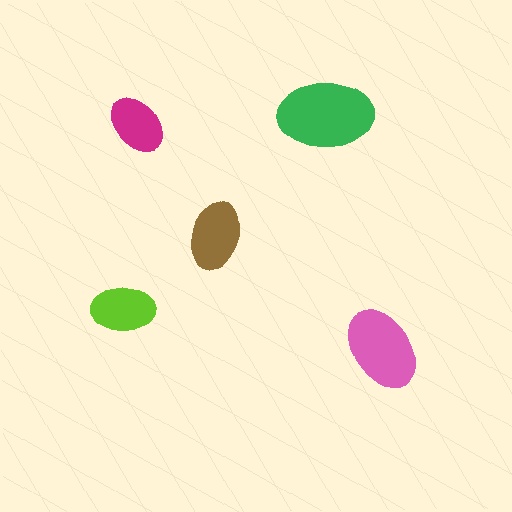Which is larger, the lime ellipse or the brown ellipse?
The brown one.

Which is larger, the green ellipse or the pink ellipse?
The green one.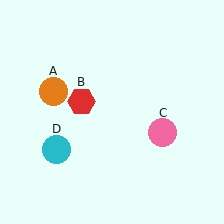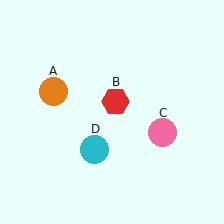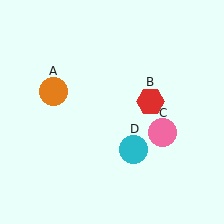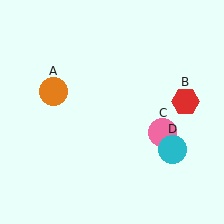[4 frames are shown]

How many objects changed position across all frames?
2 objects changed position: red hexagon (object B), cyan circle (object D).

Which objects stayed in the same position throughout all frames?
Orange circle (object A) and pink circle (object C) remained stationary.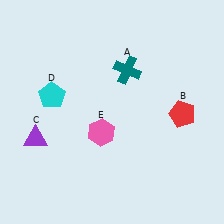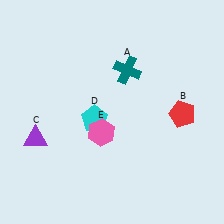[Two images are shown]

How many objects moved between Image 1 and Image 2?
1 object moved between the two images.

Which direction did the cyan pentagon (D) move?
The cyan pentagon (D) moved right.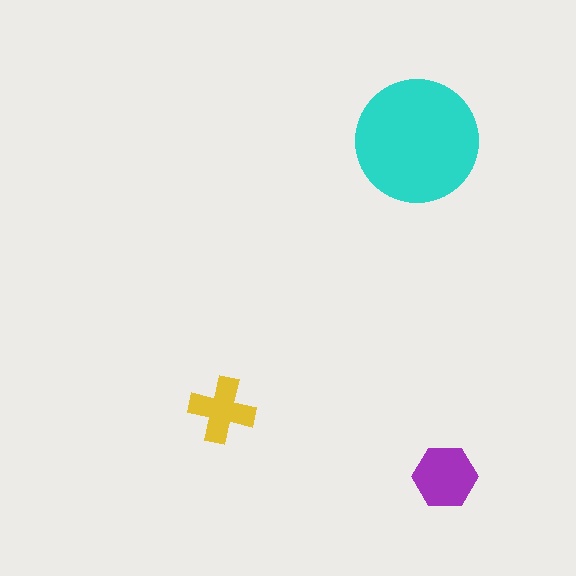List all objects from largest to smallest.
The cyan circle, the purple hexagon, the yellow cross.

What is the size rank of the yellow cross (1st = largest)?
3rd.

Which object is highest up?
The cyan circle is topmost.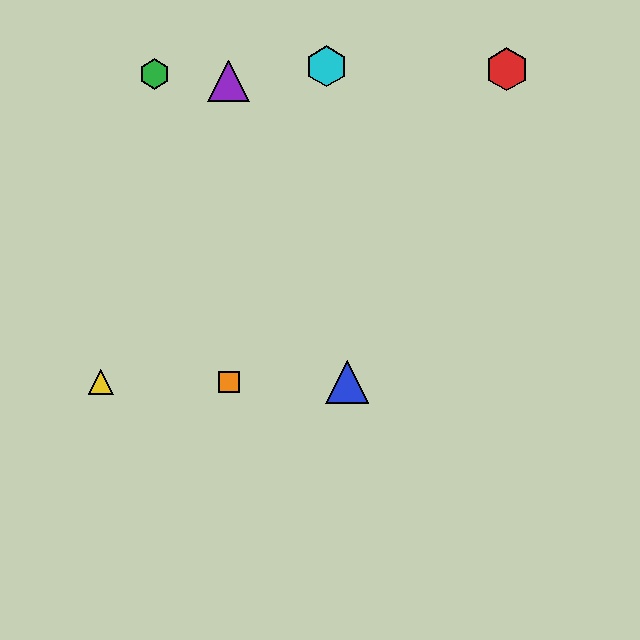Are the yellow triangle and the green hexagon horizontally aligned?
No, the yellow triangle is at y≈382 and the green hexagon is at y≈74.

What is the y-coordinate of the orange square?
The orange square is at y≈382.